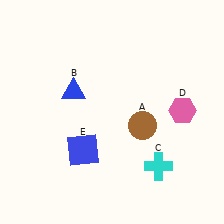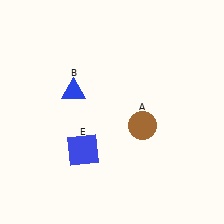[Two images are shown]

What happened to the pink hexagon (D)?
The pink hexagon (D) was removed in Image 2. It was in the top-right area of Image 1.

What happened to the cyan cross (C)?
The cyan cross (C) was removed in Image 2. It was in the bottom-right area of Image 1.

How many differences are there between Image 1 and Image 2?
There are 2 differences between the two images.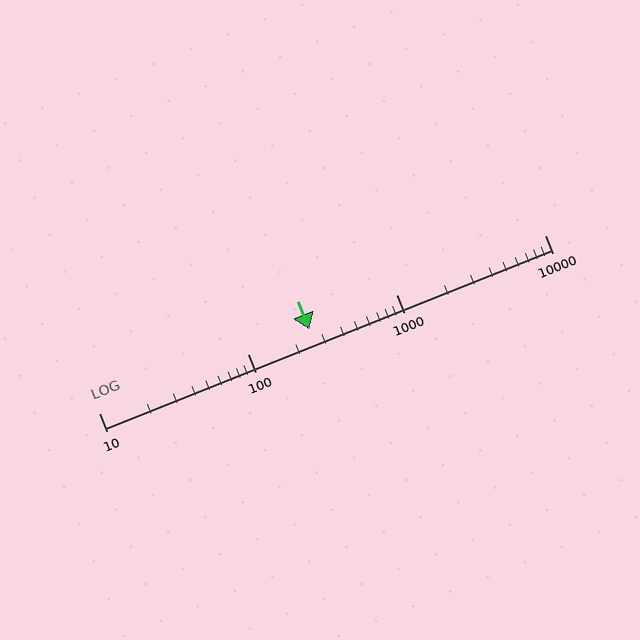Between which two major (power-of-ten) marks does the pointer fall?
The pointer is between 100 and 1000.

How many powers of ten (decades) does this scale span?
The scale spans 3 decades, from 10 to 10000.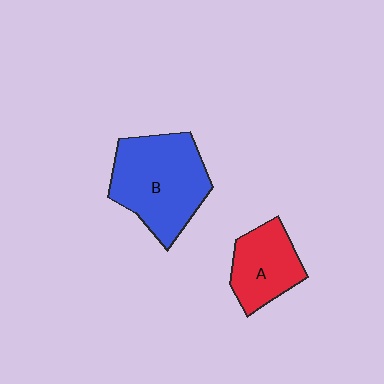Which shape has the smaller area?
Shape A (red).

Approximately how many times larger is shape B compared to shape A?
Approximately 1.7 times.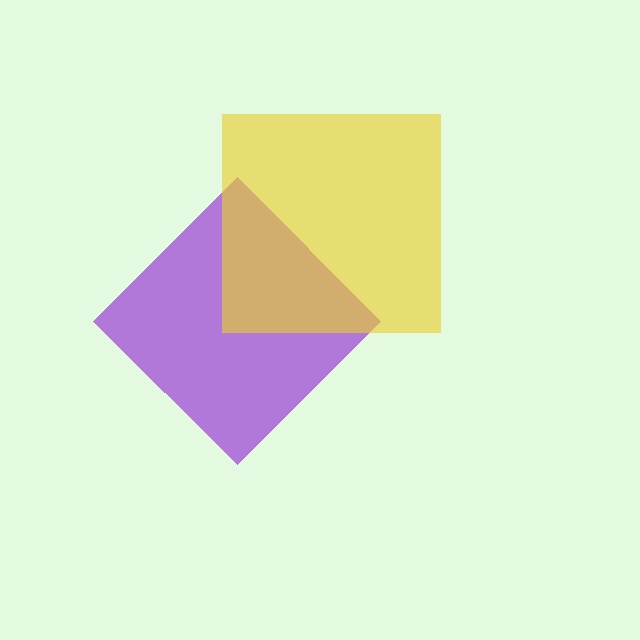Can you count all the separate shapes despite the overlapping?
Yes, there are 2 separate shapes.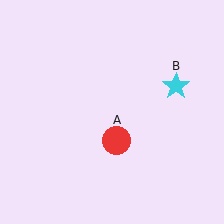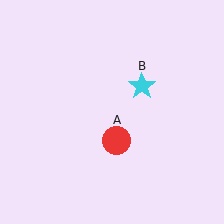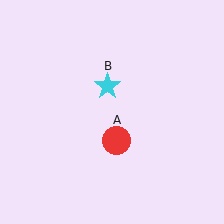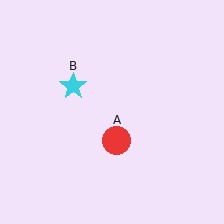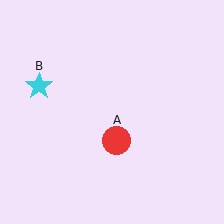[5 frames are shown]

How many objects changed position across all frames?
1 object changed position: cyan star (object B).